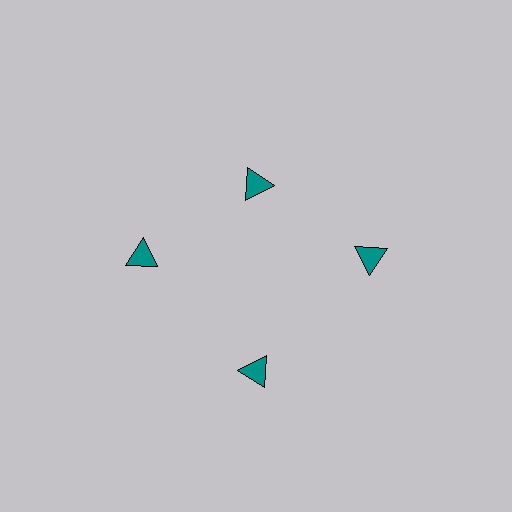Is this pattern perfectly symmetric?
No. The 4 teal triangles are arranged in a ring, but one element near the 12 o'clock position is pulled inward toward the center, breaking the 4-fold rotational symmetry.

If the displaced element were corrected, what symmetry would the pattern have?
It would have 4-fold rotational symmetry — the pattern would map onto itself every 90 degrees.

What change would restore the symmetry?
The symmetry would be restored by moving it outward, back onto the ring so that all 4 triangles sit at equal angles and equal distance from the center.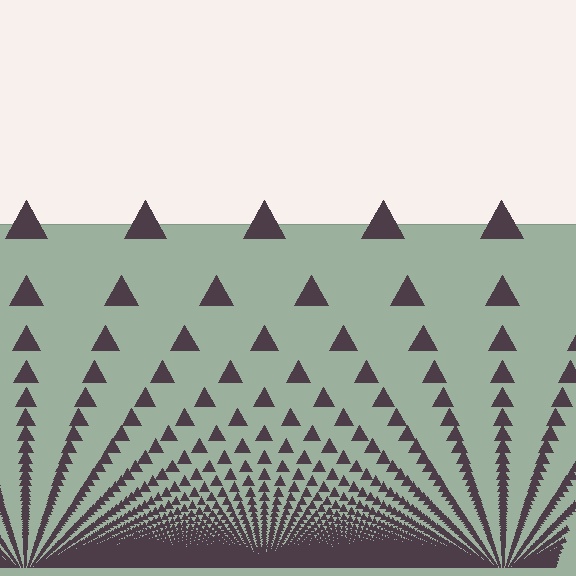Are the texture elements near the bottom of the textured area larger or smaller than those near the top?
Smaller. The gradient is inverted — elements near the bottom are smaller and denser.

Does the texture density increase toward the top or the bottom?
Density increases toward the bottom.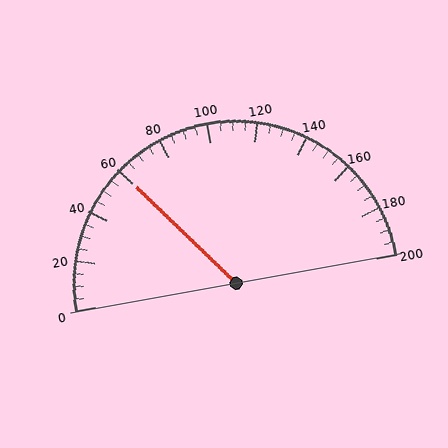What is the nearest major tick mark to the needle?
The nearest major tick mark is 60.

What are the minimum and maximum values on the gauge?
The gauge ranges from 0 to 200.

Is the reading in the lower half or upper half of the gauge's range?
The reading is in the lower half of the range (0 to 200).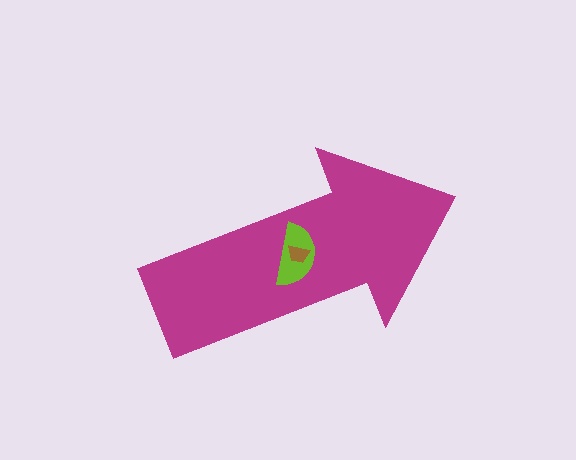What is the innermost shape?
The brown trapezoid.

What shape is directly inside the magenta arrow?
The lime semicircle.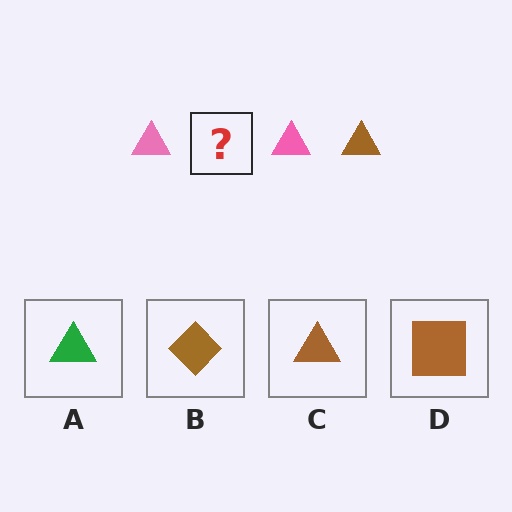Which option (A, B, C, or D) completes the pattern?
C.